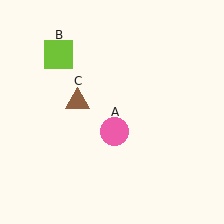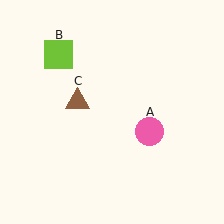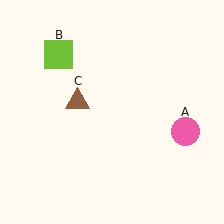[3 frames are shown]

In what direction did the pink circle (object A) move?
The pink circle (object A) moved right.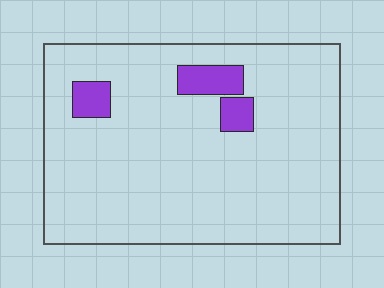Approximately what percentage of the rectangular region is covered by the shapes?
Approximately 10%.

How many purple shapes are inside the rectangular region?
3.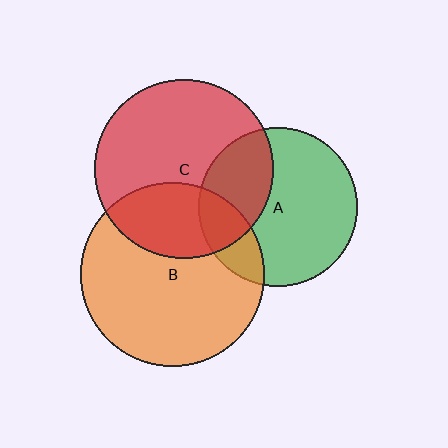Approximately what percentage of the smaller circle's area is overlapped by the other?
Approximately 30%.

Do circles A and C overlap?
Yes.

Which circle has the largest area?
Circle B (orange).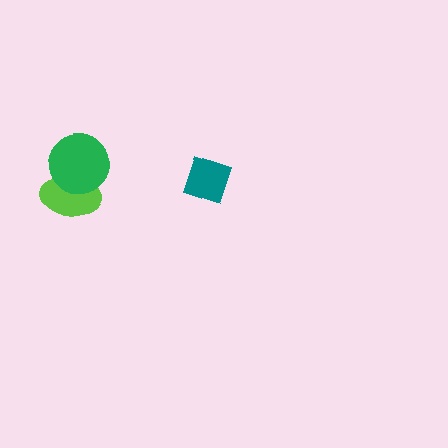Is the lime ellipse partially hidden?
Yes, it is partially covered by another shape.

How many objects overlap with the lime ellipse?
1 object overlaps with the lime ellipse.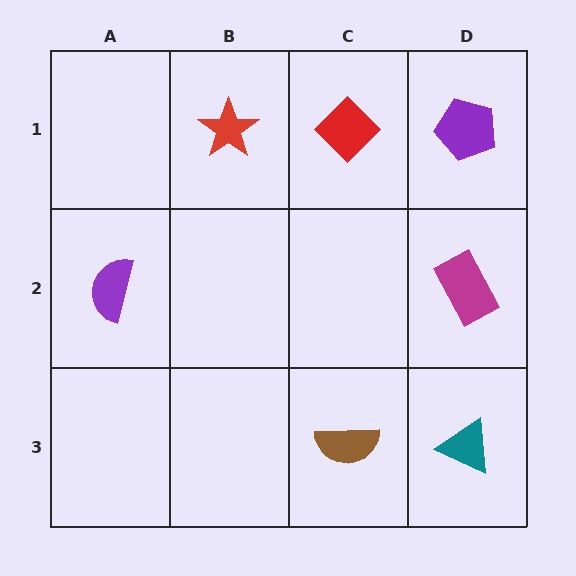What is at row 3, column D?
A teal triangle.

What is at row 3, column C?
A brown semicircle.